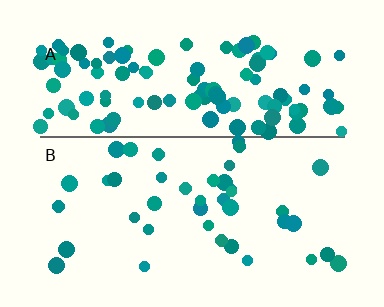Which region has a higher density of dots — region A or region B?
A (the top).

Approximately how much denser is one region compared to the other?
Approximately 2.9× — region A over region B.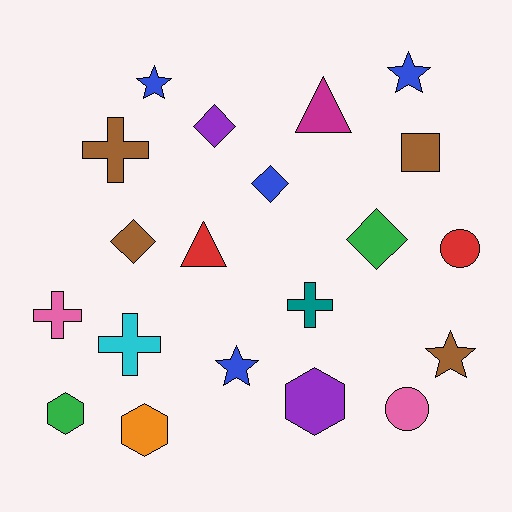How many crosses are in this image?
There are 4 crosses.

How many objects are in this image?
There are 20 objects.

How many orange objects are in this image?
There is 1 orange object.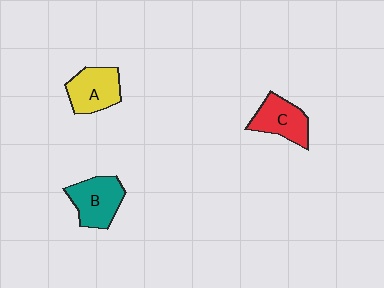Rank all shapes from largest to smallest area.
From largest to smallest: B (teal), A (yellow), C (red).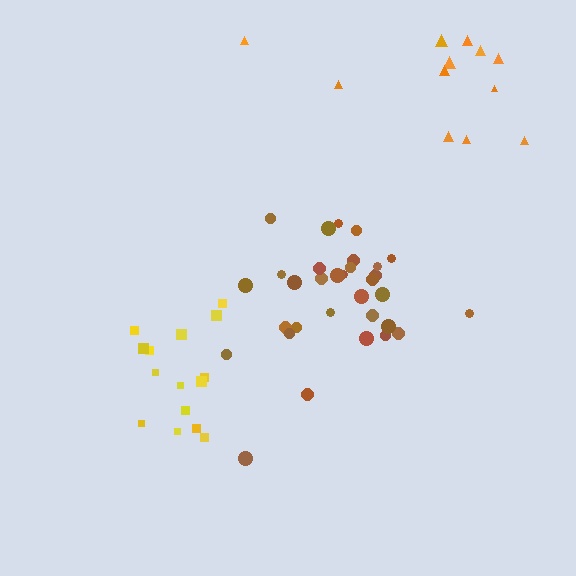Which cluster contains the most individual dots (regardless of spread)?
Brown (32).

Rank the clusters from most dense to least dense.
yellow, brown, orange.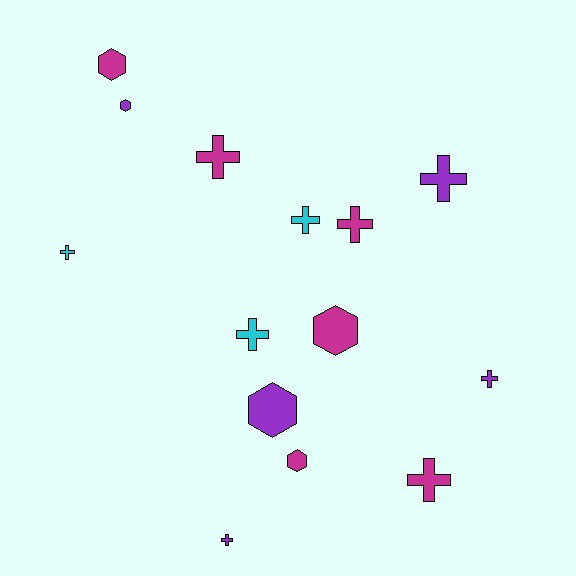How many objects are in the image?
There are 14 objects.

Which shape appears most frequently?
Cross, with 9 objects.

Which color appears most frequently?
Magenta, with 6 objects.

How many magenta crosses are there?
There are 3 magenta crosses.